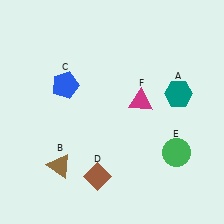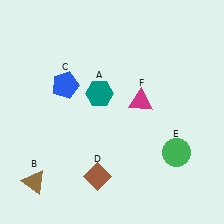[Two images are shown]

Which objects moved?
The objects that moved are: the teal hexagon (A), the brown triangle (B).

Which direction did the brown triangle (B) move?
The brown triangle (B) moved left.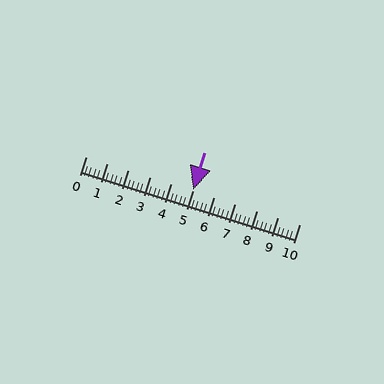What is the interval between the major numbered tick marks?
The major tick marks are spaced 1 units apart.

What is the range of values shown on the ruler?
The ruler shows values from 0 to 10.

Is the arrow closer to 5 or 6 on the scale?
The arrow is closer to 5.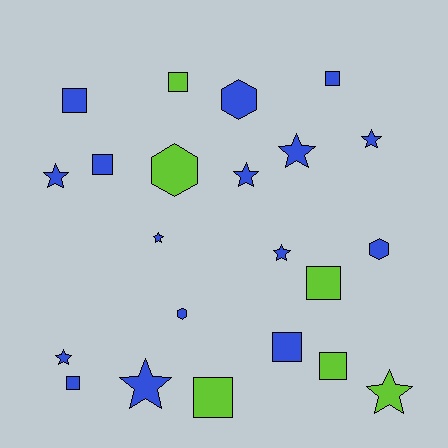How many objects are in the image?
There are 22 objects.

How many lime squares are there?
There are 4 lime squares.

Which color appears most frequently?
Blue, with 16 objects.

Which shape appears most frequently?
Square, with 9 objects.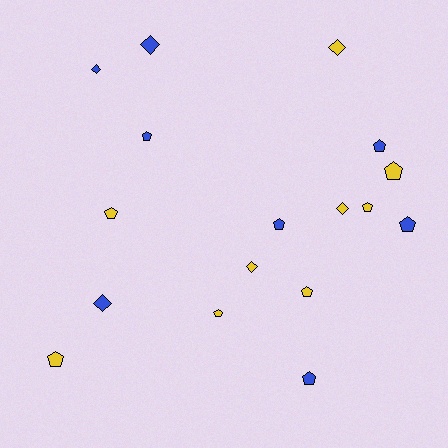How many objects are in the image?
There are 17 objects.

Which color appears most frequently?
Yellow, with 9 objects.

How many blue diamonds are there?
There are 3 blue diamonds.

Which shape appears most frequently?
Pentagon, with 11 objects.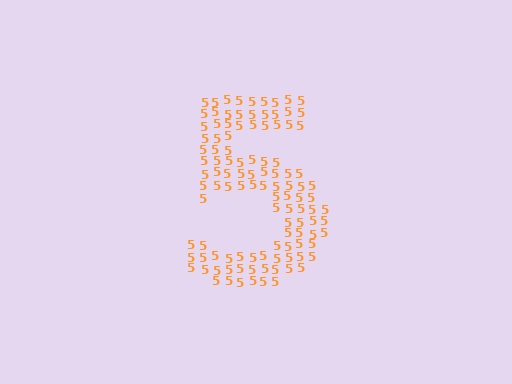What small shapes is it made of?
It is made of small digit 5's.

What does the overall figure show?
The overall figure shows the digit 5.